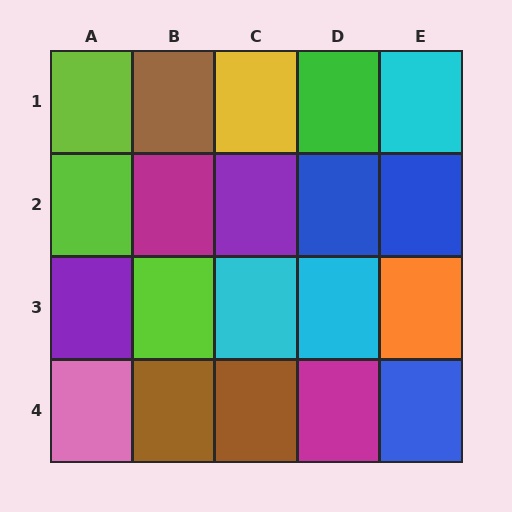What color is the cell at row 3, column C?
Cyan.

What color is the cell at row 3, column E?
Orange.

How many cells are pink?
1 cell is pink.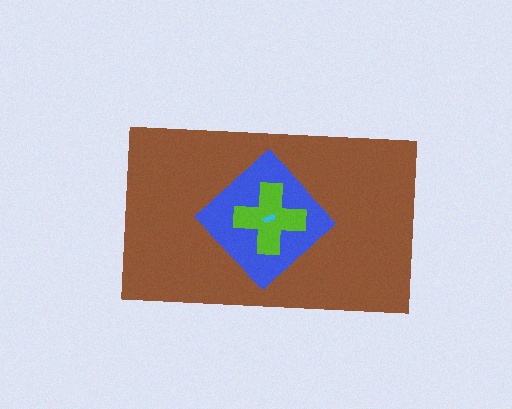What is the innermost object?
The cyan arrow.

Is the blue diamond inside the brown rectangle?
Yes.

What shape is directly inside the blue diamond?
The lime cross.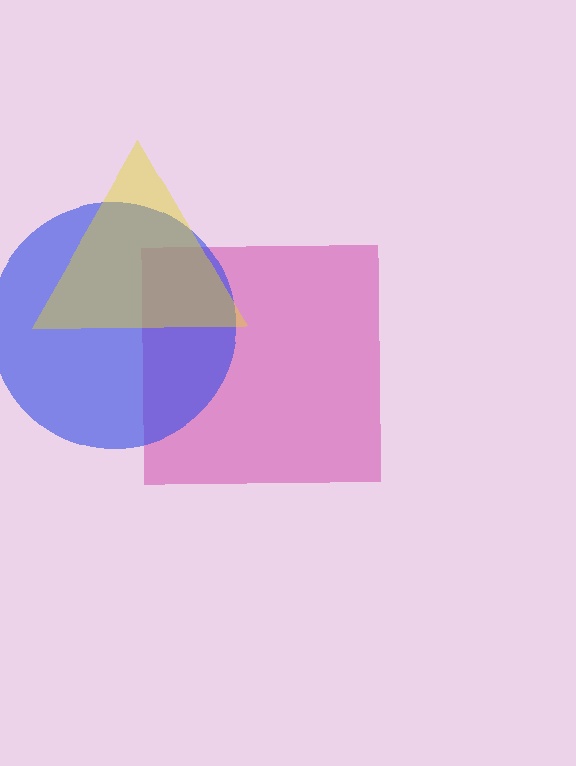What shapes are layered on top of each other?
The layered shapes are: a magenta square, a blue circle, a yellow triangle.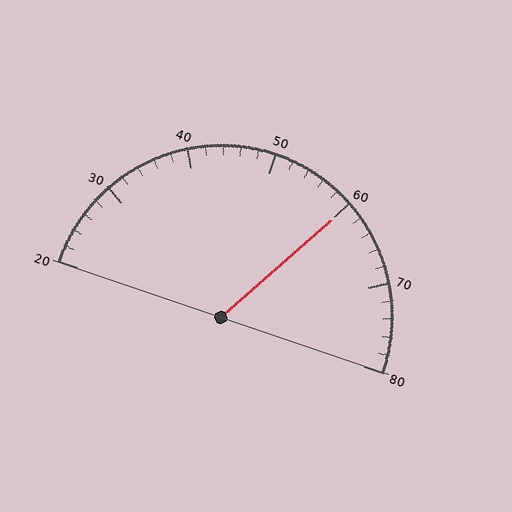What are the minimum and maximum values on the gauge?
The gauge ranges from 20 to 80.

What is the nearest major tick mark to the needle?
The nearest major tick mark is 60.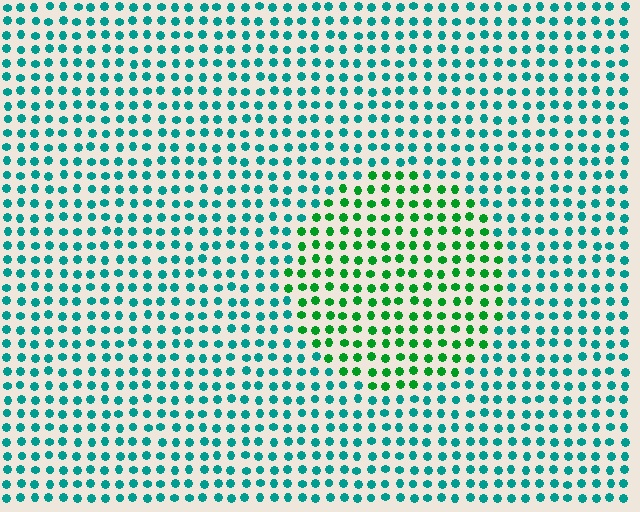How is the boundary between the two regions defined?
The boundary is defined purely by a slight shift in hue (about 42 degrees). Spacing, size, and orientation are identical on both sides.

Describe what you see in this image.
The image is filled with small teal elements in a uniform arrangement. A circle-shaped region is visible where the elements are tinted to a slightly different hue, forming a subtle color boundary.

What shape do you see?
I see a circle.